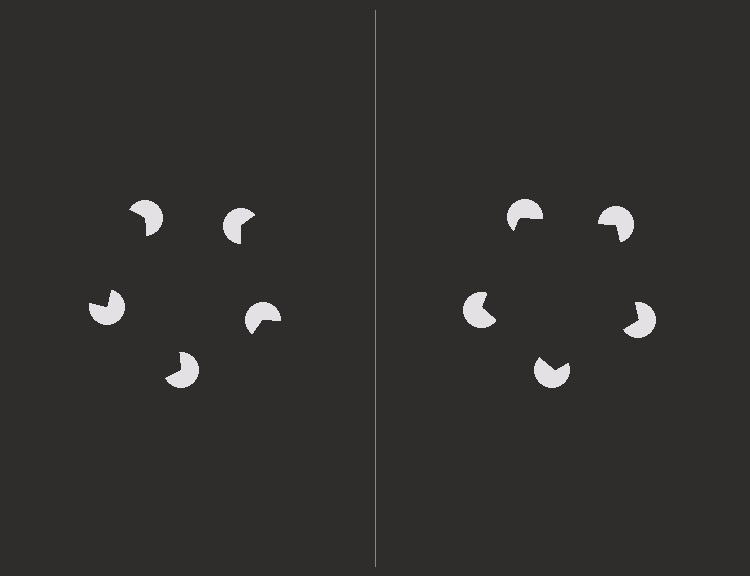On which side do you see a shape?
An illusory pentagon appears on the right side. On the left side the wedge cuts are rotated, so no coherent shape forms.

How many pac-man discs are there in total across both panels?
10 — 5 on each side.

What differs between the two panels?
The pac-man discs are positioned identically on both sides; only the wedge orientations differ. On the right they align to a pentagon; on the left they are misaligned.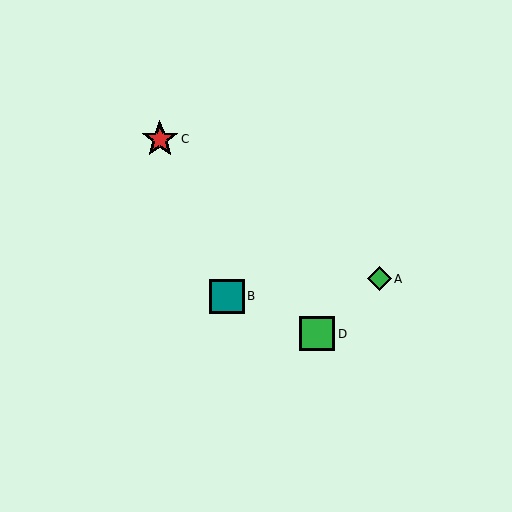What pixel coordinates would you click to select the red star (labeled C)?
Click at (160, 139) to select the red star C.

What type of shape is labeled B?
Shape B is a teal square.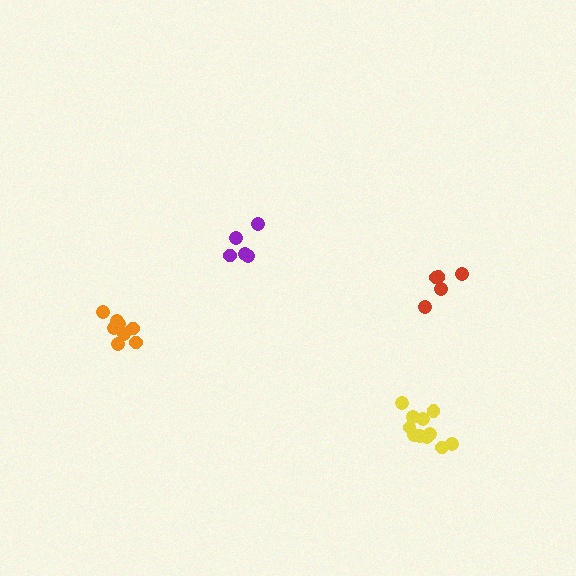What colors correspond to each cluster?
The clusters are colored: orange, purple, red, yellow.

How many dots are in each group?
Group 1: 8 dots, Group 2: 5 dots, Group 3: 5 dots, Group 4: 11 dots (29 total).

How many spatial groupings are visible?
There are 4 spatial groupings.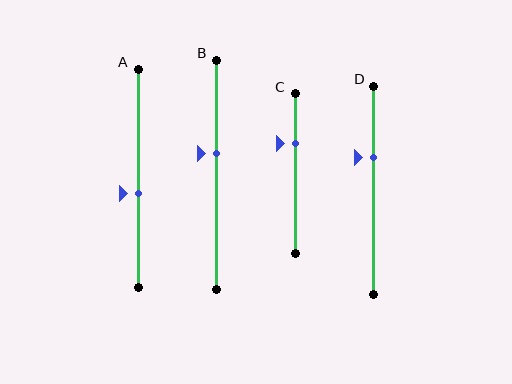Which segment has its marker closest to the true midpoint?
Segment A has its marker closest to the true midpoint.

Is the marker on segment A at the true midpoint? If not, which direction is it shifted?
No, the marker on segment A is shifted downward by about 7% of the segment length.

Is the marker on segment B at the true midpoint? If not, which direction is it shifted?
No, the marker on segment B is shifted upward by about 9% of the segment length.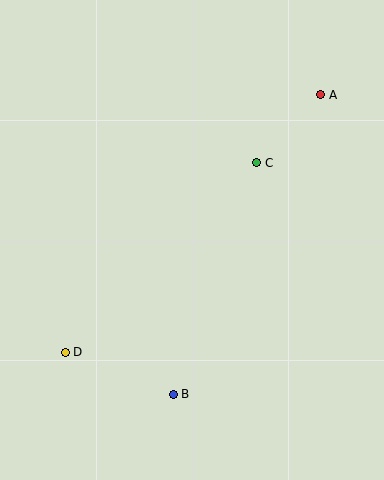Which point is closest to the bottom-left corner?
Point D is closest to the bottom-left corner.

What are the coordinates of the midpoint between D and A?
The midpoint between D and A is at (193, 223).